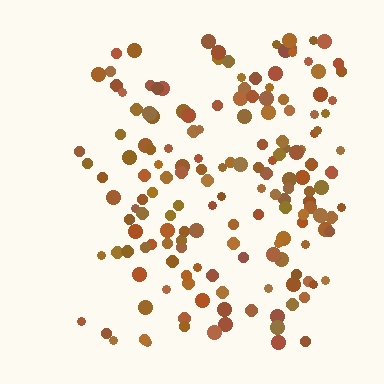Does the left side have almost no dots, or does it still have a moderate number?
Still a moderate number, just noticeably fewer than the right.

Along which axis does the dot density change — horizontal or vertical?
Horizontal.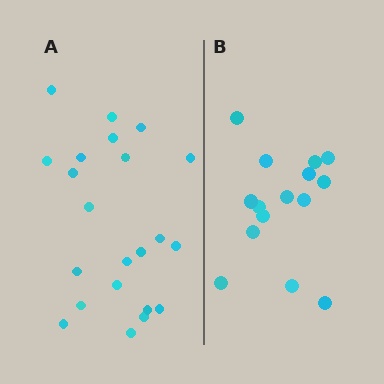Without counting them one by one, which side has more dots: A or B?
Region A (the left region) has more dots.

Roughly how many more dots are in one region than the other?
Region A has roughly 8 or so more dots than region B.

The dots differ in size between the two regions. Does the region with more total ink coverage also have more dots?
No. Region B has more total ink coverage because its dots are larger, but region A actually contains more individual dots. Total area can be misleading — the number of items is what matters here.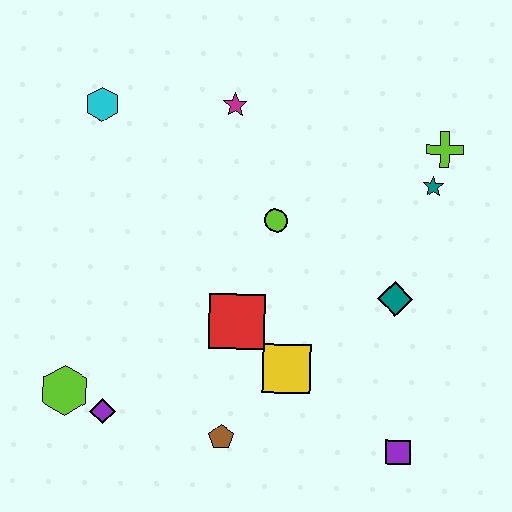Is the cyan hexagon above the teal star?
Yes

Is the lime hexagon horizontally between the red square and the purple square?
No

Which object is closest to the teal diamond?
The teal star is closest to the teal diamond.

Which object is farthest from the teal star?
The lime hexagon is farthest from the teal star.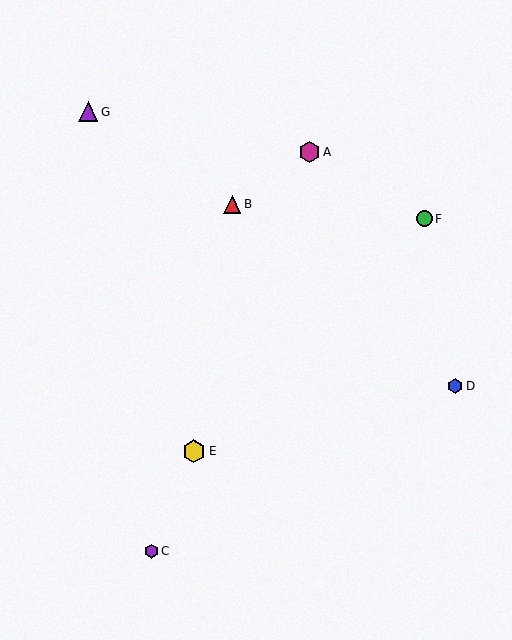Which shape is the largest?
The yellow hexagon (labeled E) is the largest.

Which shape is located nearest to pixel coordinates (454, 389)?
The blue hexagon (labeled D) at (455, 386) is nearest to that location.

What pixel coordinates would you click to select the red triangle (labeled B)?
Click at (232, 204) to select the red triangle B.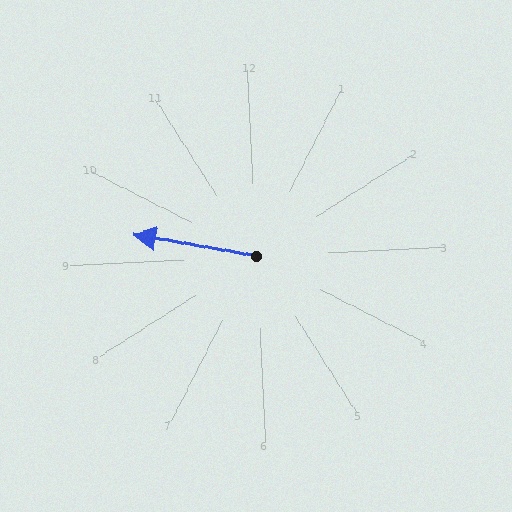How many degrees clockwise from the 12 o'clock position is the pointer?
Approximately 283 degrees.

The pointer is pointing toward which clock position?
Roughly 9 o'clock.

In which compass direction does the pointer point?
West.